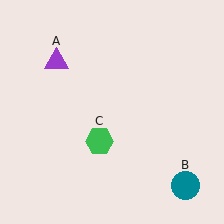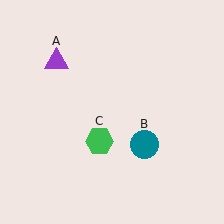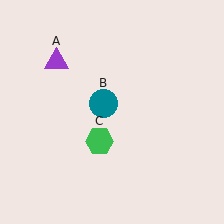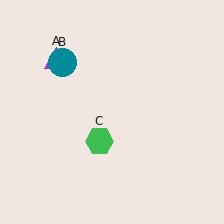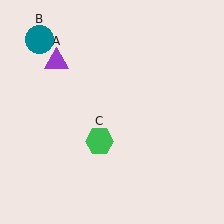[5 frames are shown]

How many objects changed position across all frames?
1 object changed position: teal circle (object B).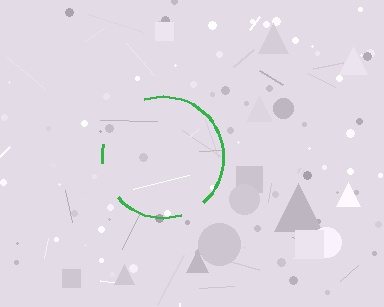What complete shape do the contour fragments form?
The contour fragments form a circle.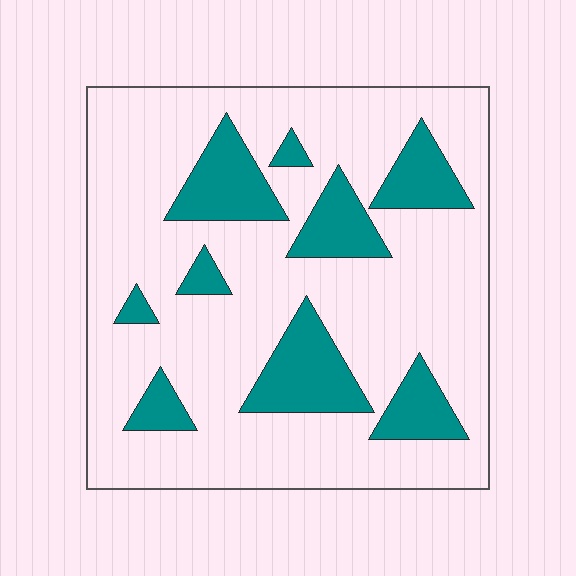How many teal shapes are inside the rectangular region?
9.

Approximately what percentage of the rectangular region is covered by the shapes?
Approximately 20%.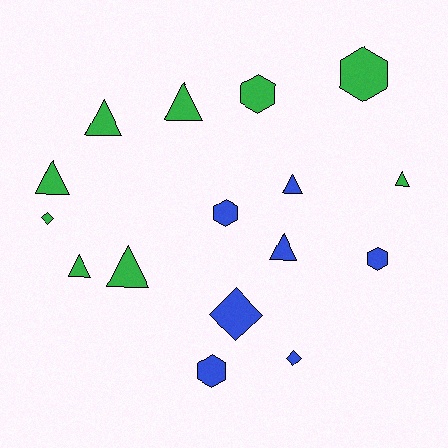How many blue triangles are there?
There are 2 blue triangles.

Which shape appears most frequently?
Triangle, with 8 objects.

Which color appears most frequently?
Green, with 9 objects.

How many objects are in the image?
There are 16 objects.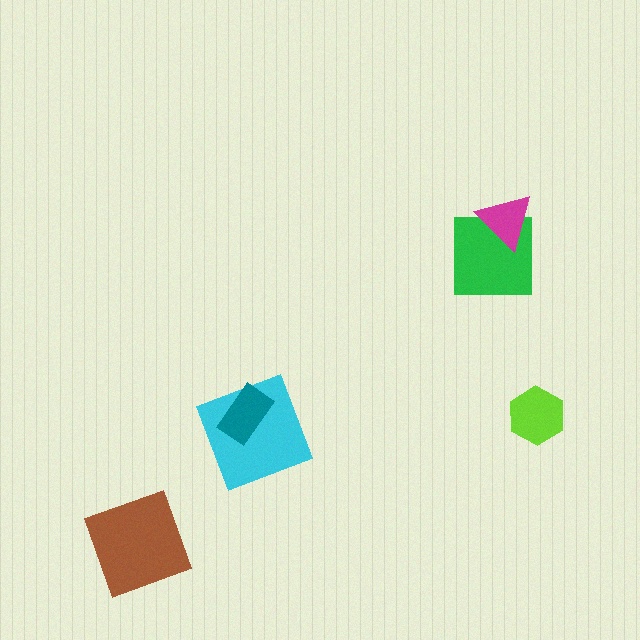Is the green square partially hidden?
Yes, it is partially covered by another shape.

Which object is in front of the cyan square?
The teal rectangle is in front of the cyan square.